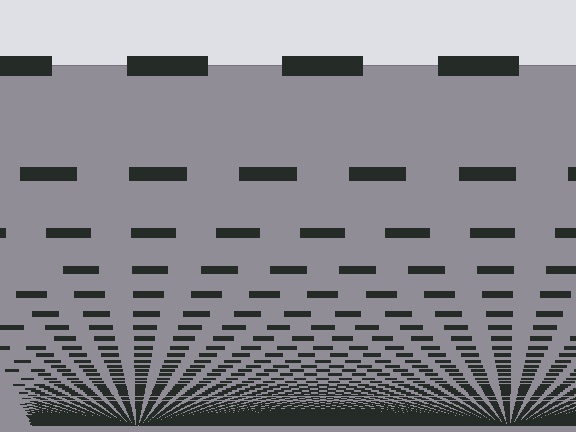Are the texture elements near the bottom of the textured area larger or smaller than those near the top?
Smaller. The gradient is inverted — elements near the bottom are smaller and denser.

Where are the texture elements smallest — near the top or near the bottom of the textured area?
Near the bottom.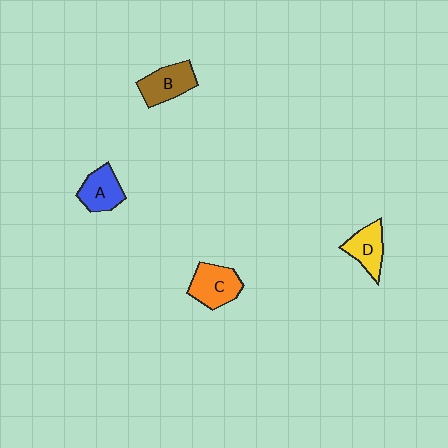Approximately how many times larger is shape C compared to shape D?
Approximately 1.2 times.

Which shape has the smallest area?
Shape D (yellow).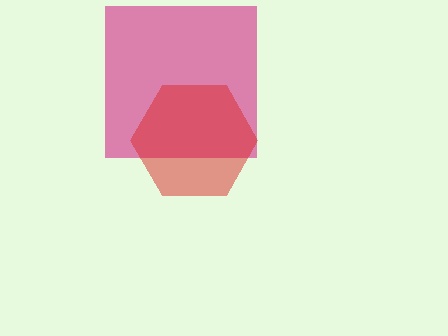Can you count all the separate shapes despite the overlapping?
Yes, there are 2 separate shapes.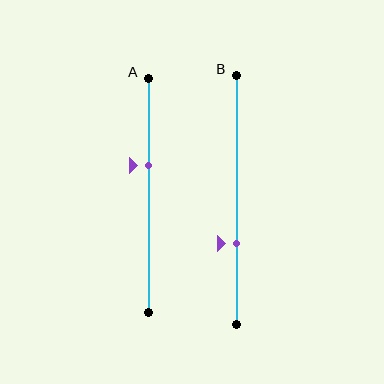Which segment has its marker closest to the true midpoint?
Segment A has its marker closest to the true midpoint.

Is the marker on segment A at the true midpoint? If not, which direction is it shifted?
No, the marker on segment A is shifted upward by about 13% of the segment length.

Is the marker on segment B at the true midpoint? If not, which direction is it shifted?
No, the marker on segment B is shifted downward by about 18% of the segment length.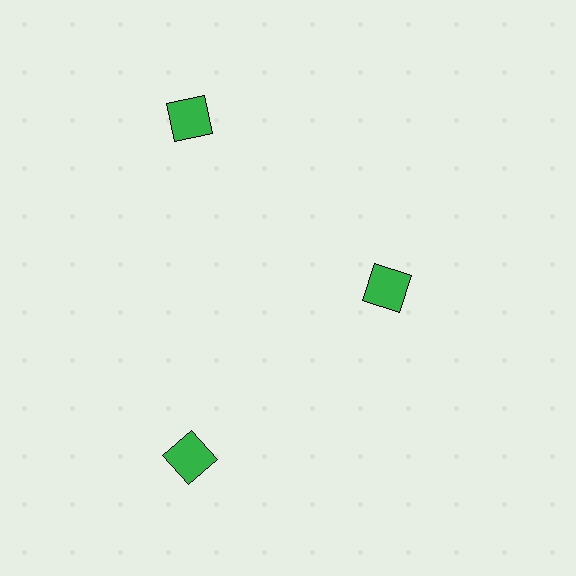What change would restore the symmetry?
The symmetry would be restored by moving it outward, back onto the ring so that all 3 squares sit at equal angles and equal distance from the center.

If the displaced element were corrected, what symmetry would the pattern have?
It would have 3-fold rotational symmetry — the pattern would map onto itself every 120 degrees.